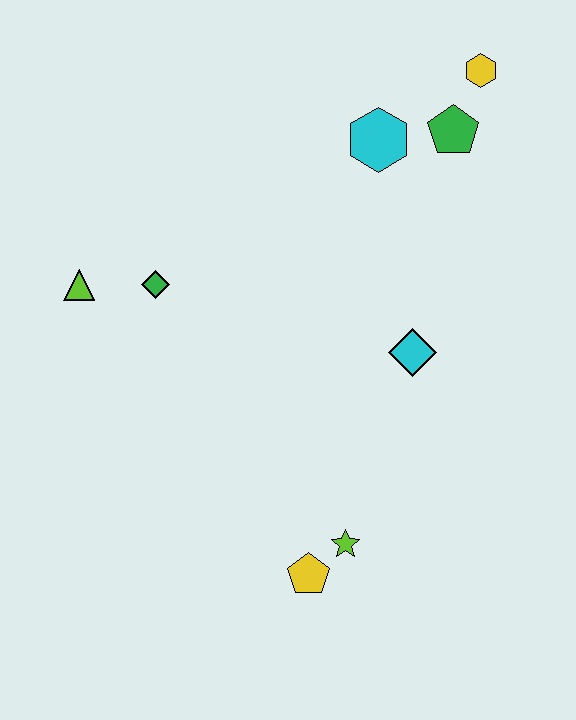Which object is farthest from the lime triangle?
The yellow hexagon is farthest from the lime triangle.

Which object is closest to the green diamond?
The lime triangle is closest to the green diamond.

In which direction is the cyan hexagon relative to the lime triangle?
The cyan hexagon is to the right of the lime triangle.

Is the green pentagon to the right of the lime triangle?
Yes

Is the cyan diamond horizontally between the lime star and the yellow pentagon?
No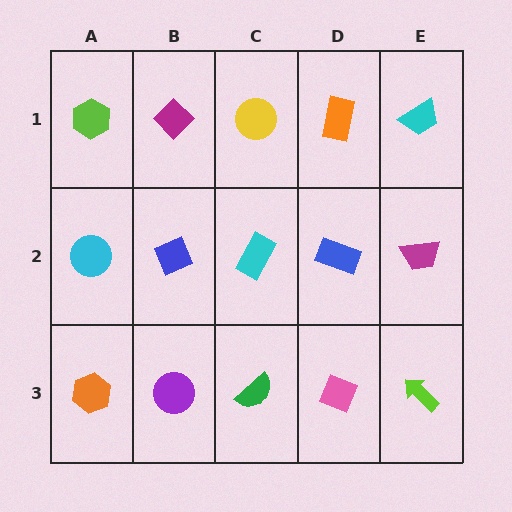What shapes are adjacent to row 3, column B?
A blue diamond (row 2, column B), an orange hexagon (row 3, column A), a green semicircle (row 3, column C).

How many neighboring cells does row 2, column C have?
4.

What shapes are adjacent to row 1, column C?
A cyan rectangle (row 2, column C), a magenta diamond (row 1, column B), an orange rectangle (row 1, column D).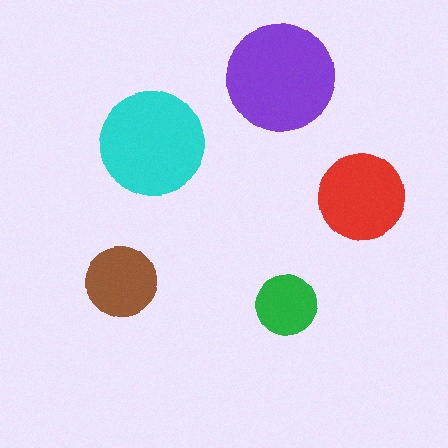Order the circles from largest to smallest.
the purple one, the cyan one, the red one, the brown one, the green one.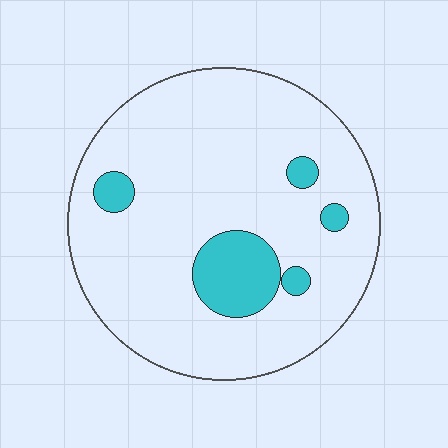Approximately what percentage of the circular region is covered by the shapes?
Approximately 15%.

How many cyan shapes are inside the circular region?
5.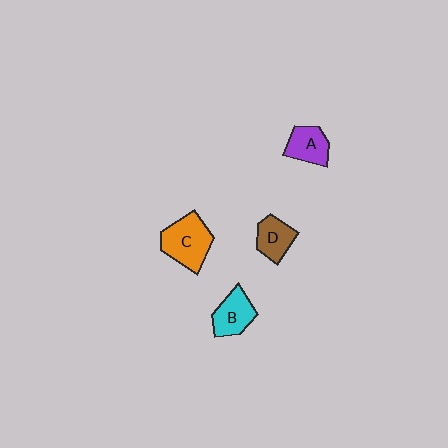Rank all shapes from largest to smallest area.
From largest to smallest: C (orange), B (cyan), A (purple), D (brown).